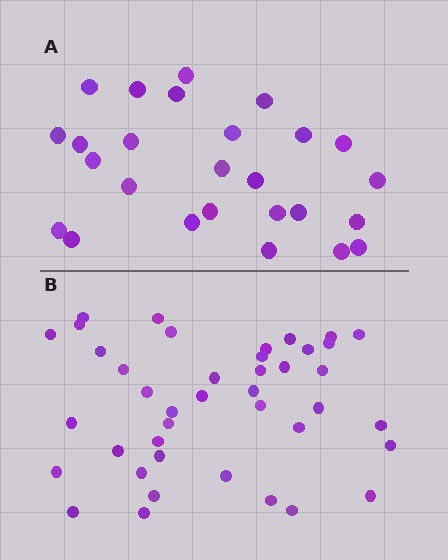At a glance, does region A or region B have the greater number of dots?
Region B (the bottom region) has more dots.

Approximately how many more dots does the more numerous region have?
Region B has approximately 15 more dots than region A.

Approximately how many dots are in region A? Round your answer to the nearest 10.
About 30 dots. (The exact count is 26, which rounds to 30.)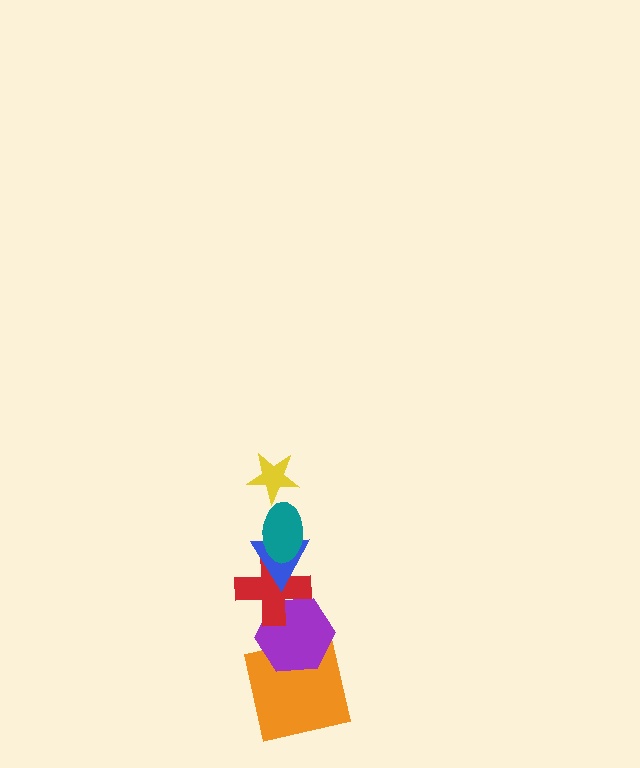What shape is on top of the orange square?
The purple hexagon is on top of the orange square.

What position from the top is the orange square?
The orange square is 6th from the top.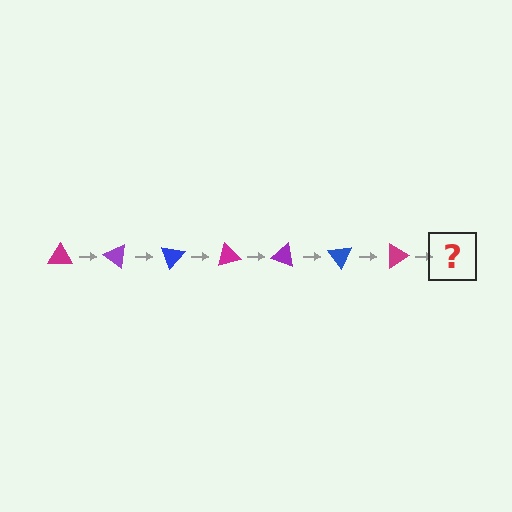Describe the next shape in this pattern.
It should be a purple triangle, rotated 245 degrees from the start.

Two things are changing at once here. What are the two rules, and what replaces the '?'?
The two rules are that it rotates 35 degrees each step and the color cycles through magenta, purple, and blue. The '?' should be a purple triangle, rotated 245 degrees from the start.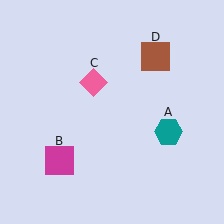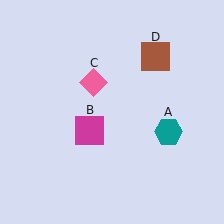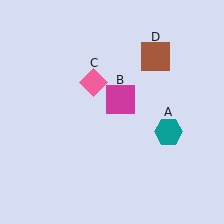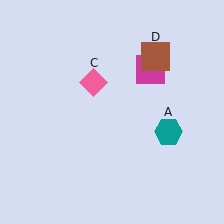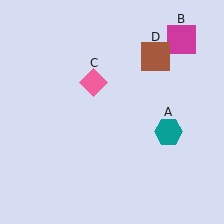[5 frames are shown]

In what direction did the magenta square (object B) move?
The magenta square (object B) moved up and to the right.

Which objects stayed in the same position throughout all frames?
Teal hexagon (object A) and pink diamond (object C) and brown square (object D) remained stationary.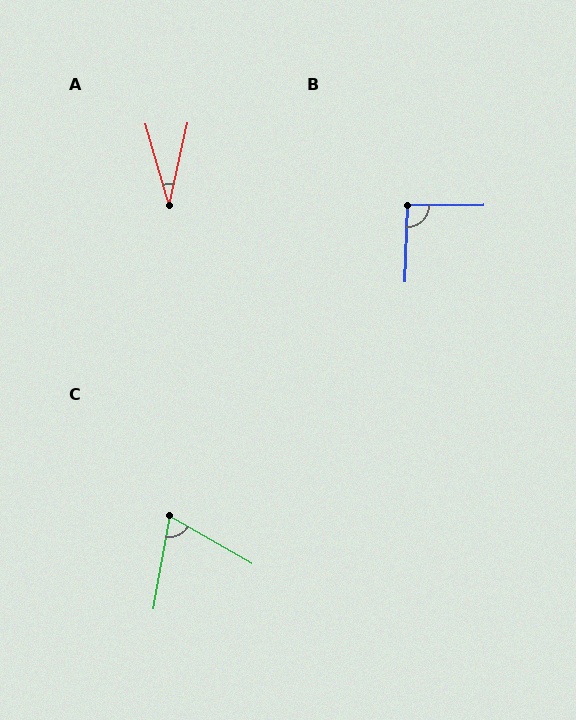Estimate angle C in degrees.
Approximately 71 degrees.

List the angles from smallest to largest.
A (29°), C (71°), B (92°).